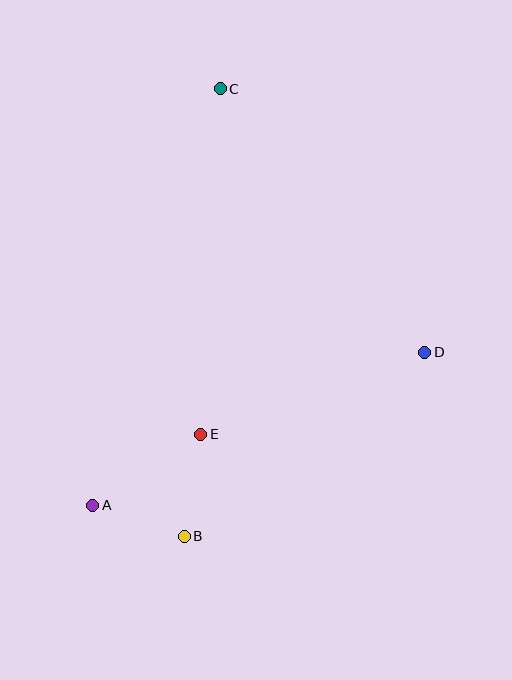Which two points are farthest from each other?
Points B and C are farthest from each other.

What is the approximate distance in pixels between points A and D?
The distance between A and D is approximately 365 pixels.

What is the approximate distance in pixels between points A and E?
The distance between A and E is approximately 129 pixels.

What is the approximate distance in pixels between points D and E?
The distance between D and E is approximately 238 pixels.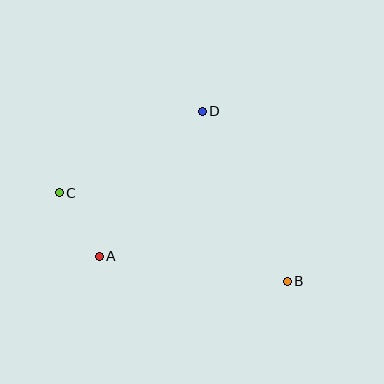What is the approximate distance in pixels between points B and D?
The distance between B and D is approximately 190 pixels.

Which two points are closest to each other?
Points A and C are closest to each other.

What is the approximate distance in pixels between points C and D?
The distance between C and D is approximately 165 pixels.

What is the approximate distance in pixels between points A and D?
The distance between A and D is approximately 178 pixels.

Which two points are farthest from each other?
Points B and C are farthest from each other.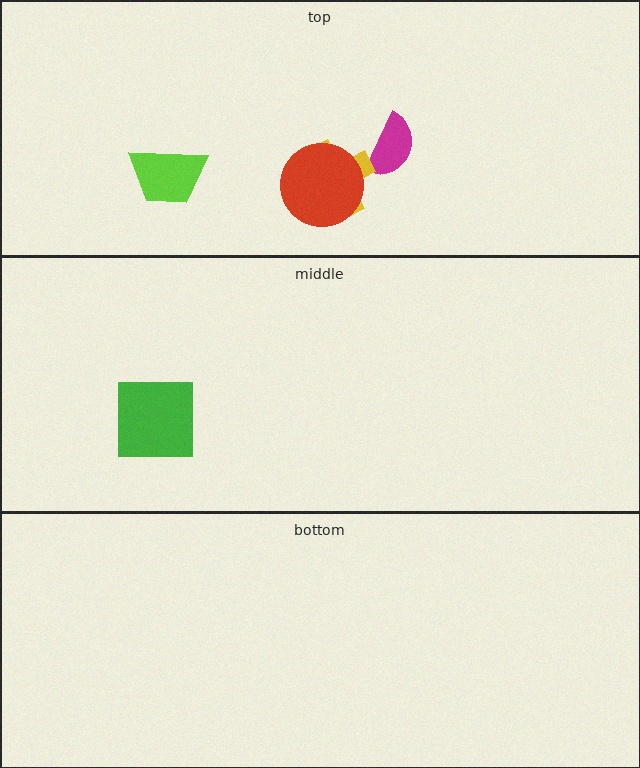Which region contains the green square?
The middle region.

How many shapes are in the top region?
4.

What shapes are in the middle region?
The green square.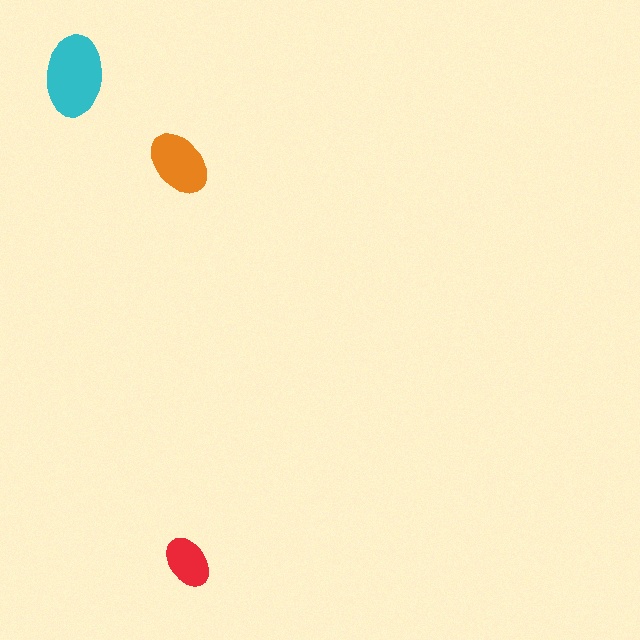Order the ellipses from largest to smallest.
the cyan one, the orange one, the red one.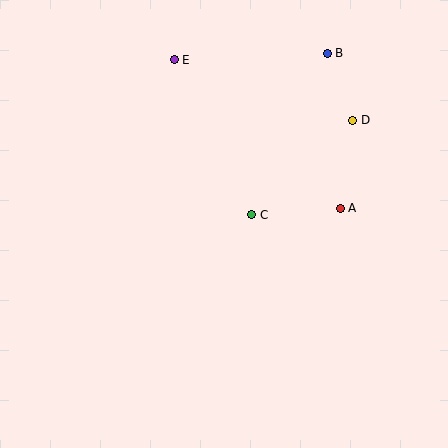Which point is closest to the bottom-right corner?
Point A is closest to the bottom-right corner.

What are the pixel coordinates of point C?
Point C is at (252, 215).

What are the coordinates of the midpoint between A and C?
The midpoint between A and C is at (296, 212).